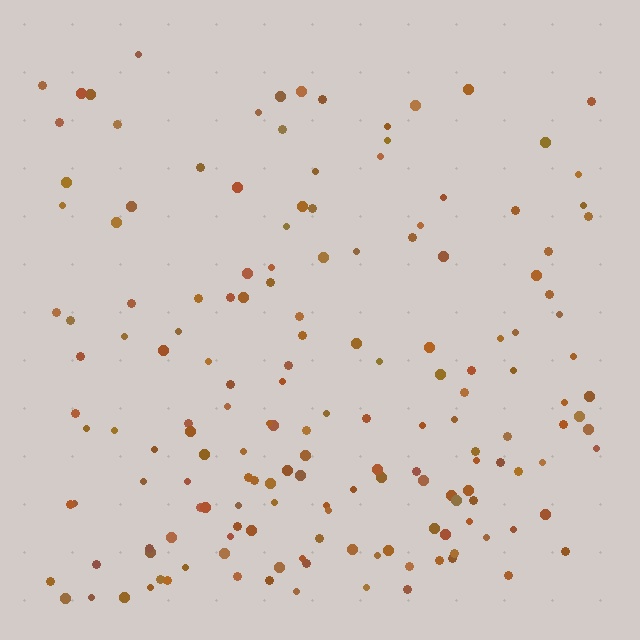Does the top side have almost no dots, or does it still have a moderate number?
Still a moderate number, just noticeably fewer than the bottom.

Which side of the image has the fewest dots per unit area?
The top.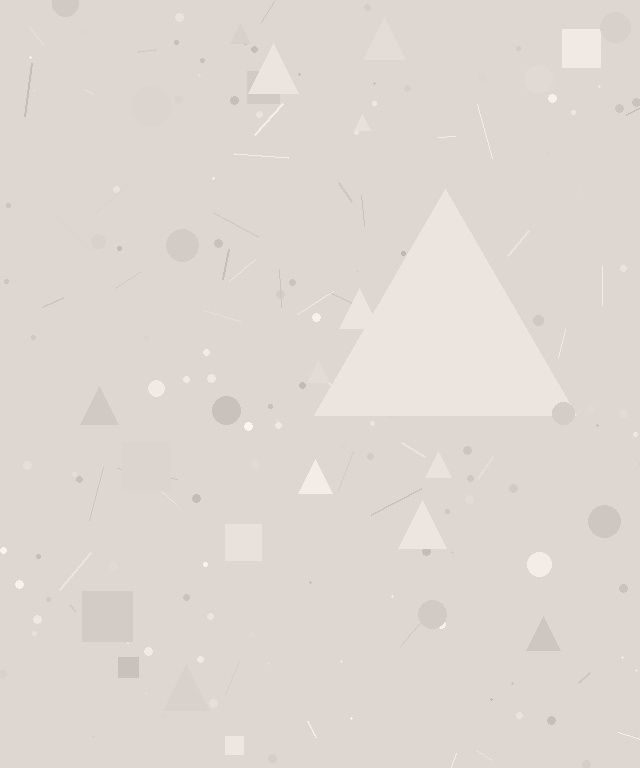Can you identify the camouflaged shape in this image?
The camouflaged shape is a triangle.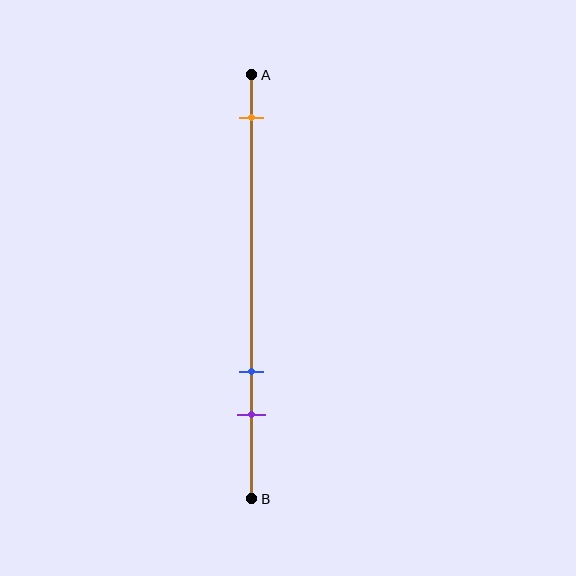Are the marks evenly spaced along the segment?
No, the marks are not evenly spaced.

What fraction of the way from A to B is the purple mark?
The purple mark is approximately 80% (0.8) of the way from A to B.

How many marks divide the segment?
There are 3 marks dividing the segment.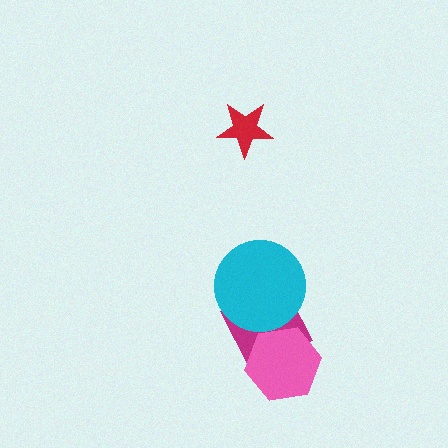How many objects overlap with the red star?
0 objects overlap with the red star.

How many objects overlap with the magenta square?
2 objects overlap with the magenta square.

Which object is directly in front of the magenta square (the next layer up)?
The pink hexagon is directly in front of the magenta square.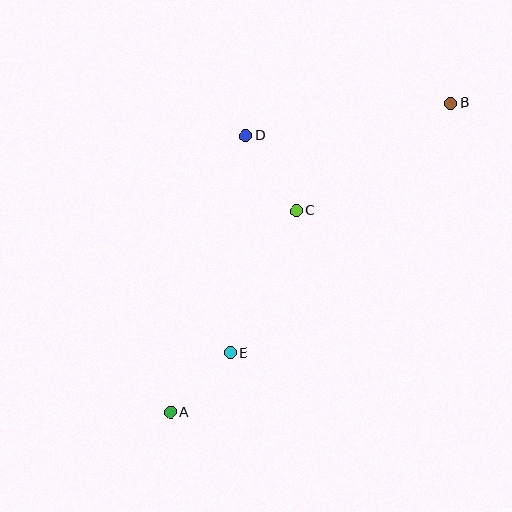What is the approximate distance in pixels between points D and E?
The distance between D and E is approximately 218 pixels.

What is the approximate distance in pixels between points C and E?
The distance between C and E is approximately 157 pixels.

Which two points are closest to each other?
Points A and E are closest to each other.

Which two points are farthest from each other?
Points A and B are farthest from each other.